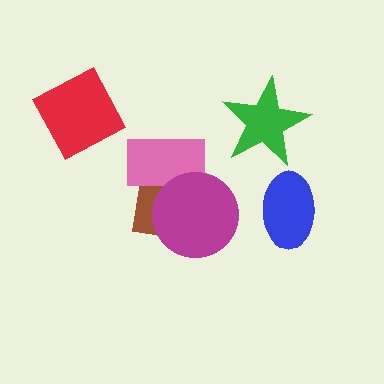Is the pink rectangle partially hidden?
Yes, it is partially covered by another shape.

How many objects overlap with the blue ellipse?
0 objects overlap with the blue ellipse.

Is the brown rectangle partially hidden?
Yes, it is partially covered by another shape.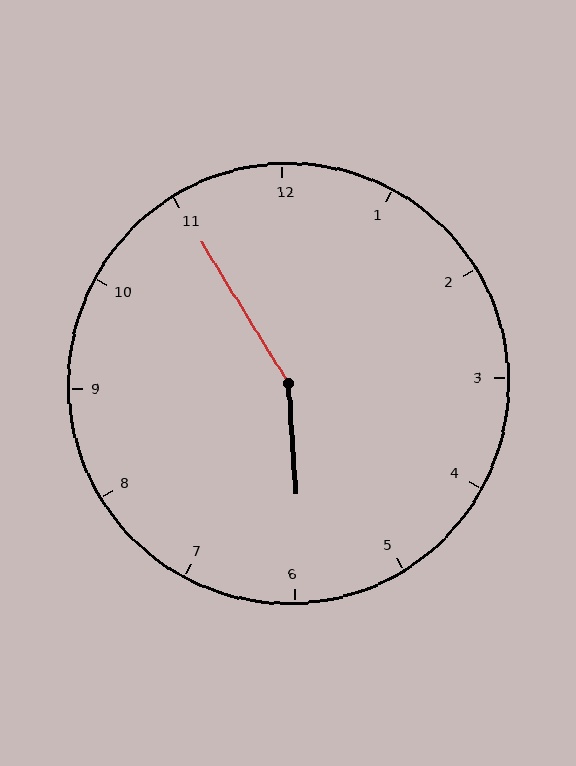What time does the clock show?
5:55.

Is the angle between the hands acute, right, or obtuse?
It is obtuse.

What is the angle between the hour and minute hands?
Approximately 152 degrees.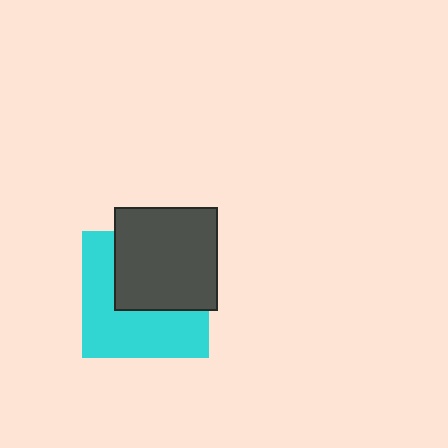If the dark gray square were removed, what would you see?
You would see the complete cyan square.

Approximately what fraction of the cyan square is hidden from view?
Roughly 48% of the cyan square is hidden behind the dark gray square.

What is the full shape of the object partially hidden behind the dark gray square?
The partially hidden object is a cyan square.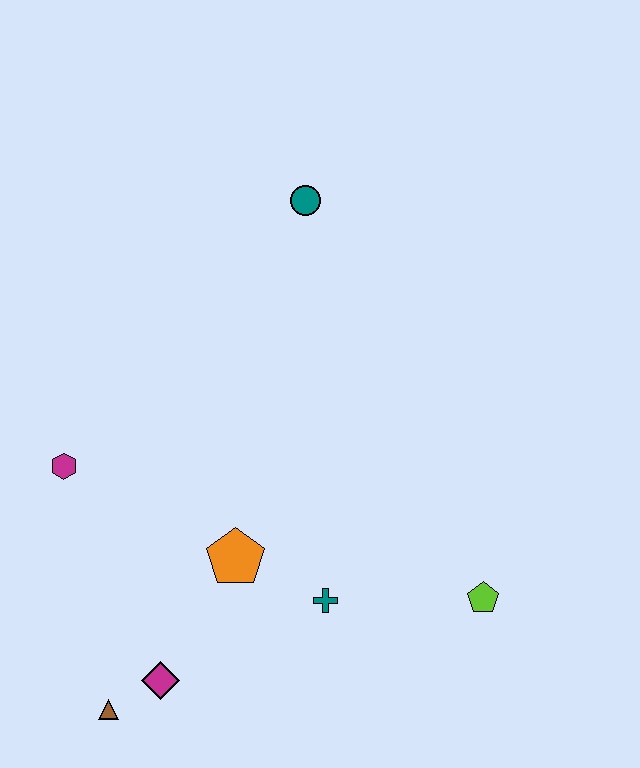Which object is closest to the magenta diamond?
The brown triangle is closest to the magenta diamond.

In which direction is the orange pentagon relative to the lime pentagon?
The orange pentagon is to the left of the lime pentagon.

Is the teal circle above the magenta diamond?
Yes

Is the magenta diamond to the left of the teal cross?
Yes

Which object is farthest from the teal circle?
The brown triangle is farthest from the teal circle.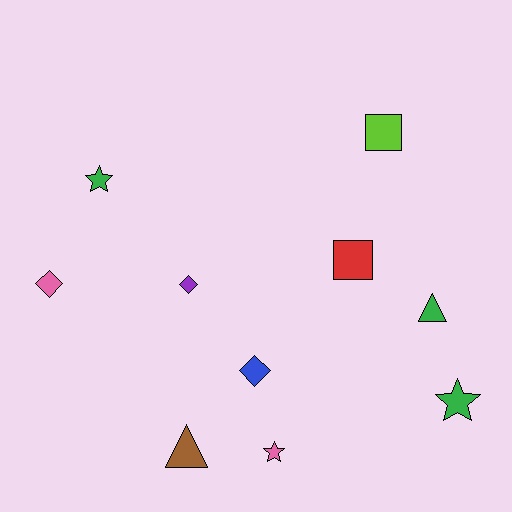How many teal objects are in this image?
There are no teal objects.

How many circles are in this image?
There are no circles.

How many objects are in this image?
There are 10 objects.